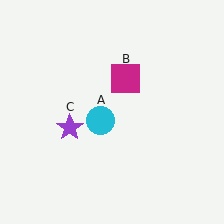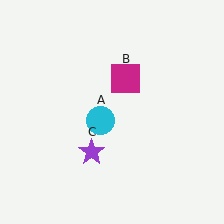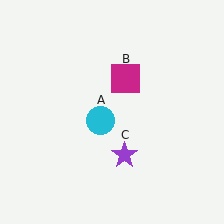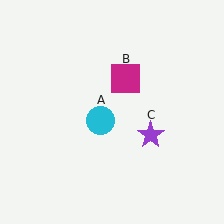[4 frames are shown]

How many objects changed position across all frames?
1 object changed position: purple star (object C).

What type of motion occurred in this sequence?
The purple star (object C) rotated counterclockwise around the center of the scene.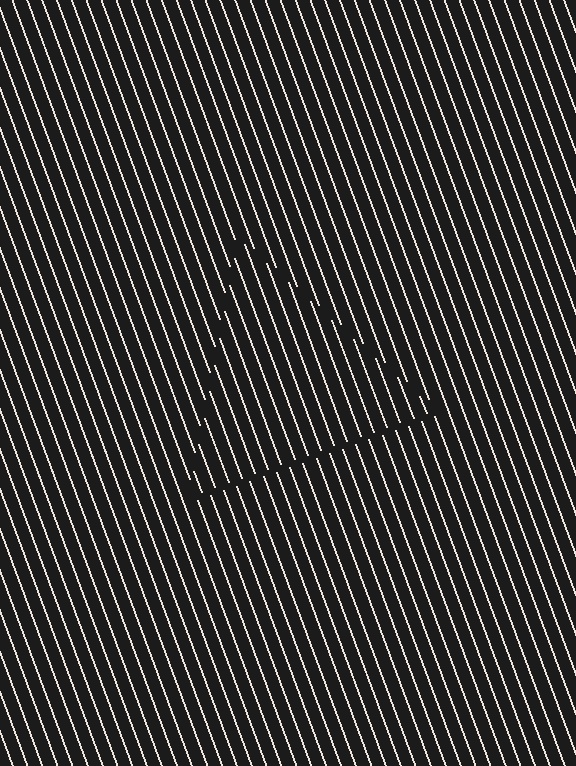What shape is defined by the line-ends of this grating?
An illusory triangle. The interior of the shape contains the same grating, shifted by half a period — the contour is defined by the phase discontinuity where line-ends from the inner and outer gratings abut.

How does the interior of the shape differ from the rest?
The interior of the shape contains the same grating, shifted by half a period — the contour is defined by the phase discontinuity where line-ends from the inner and outer gratings abut.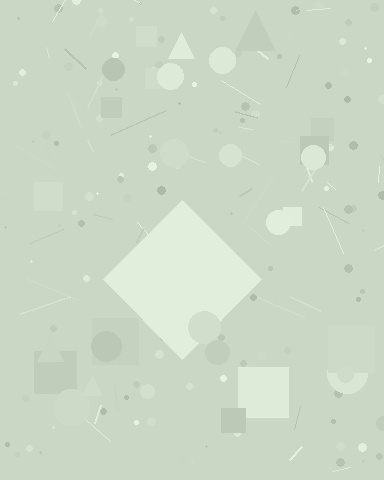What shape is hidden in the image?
A diamond is hidden in the image.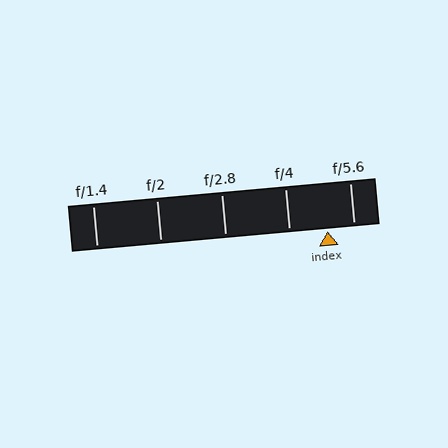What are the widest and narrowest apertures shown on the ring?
The widest aperture shown is f/1.4 and the narrowest is f/5.6.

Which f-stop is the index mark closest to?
The index mark is closest to f/5.6.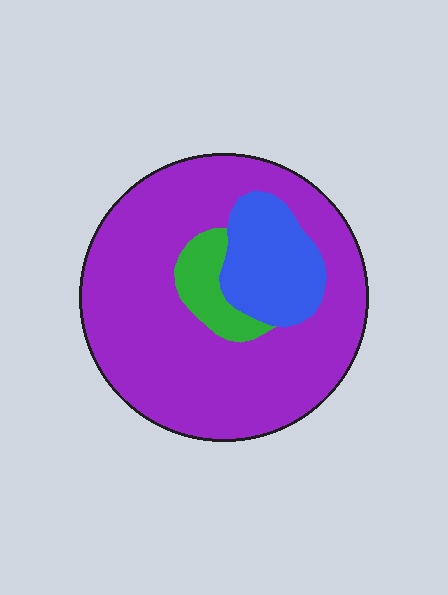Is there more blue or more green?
Blue.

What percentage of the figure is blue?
Blue covers roughly 15% of the figure.